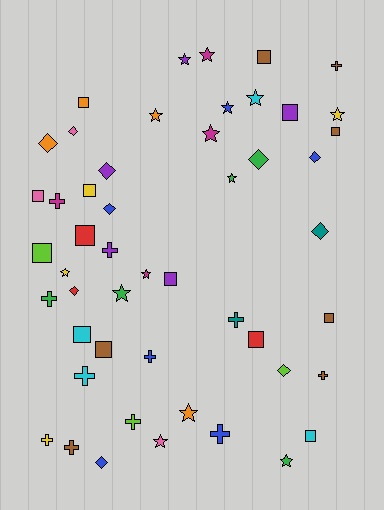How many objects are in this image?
There are 50 objects.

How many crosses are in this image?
There are 12 crosses.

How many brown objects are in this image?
There are 7 brown objects.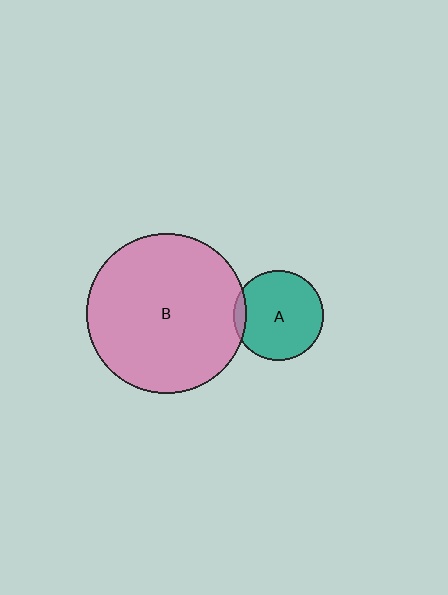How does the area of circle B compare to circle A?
Approximately 3.1 times.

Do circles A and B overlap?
Yes.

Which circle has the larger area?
Circle B (pink).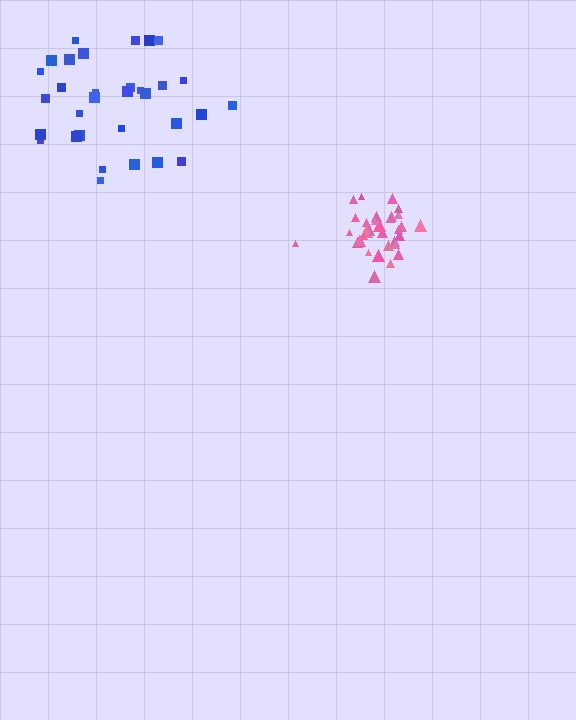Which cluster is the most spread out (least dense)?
Blue.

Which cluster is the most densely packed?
Pink.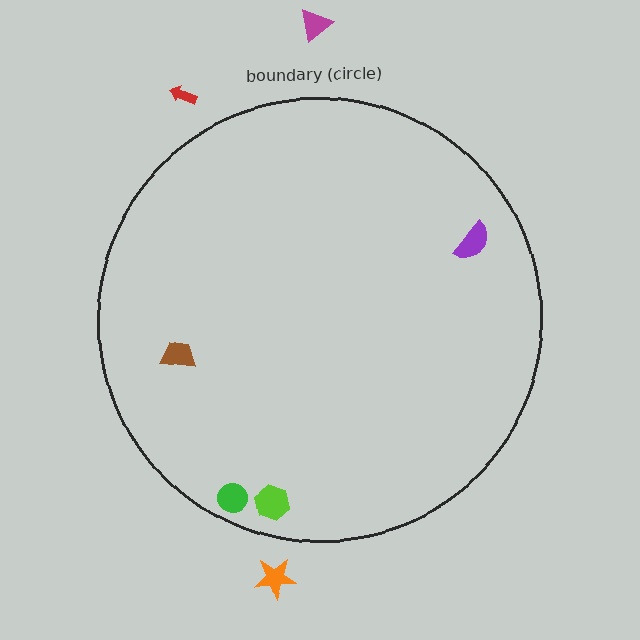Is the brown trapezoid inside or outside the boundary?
Inside.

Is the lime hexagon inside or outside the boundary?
Inside.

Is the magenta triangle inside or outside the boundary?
Outside.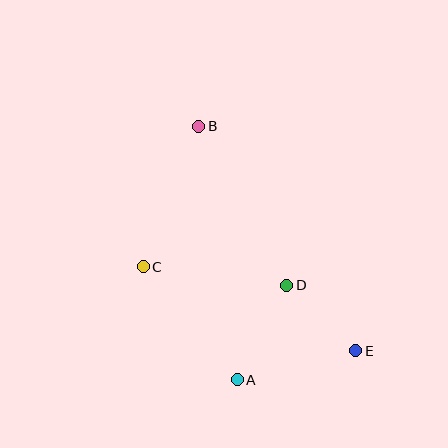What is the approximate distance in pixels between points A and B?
The distance between A and B is approximately 257 pixels.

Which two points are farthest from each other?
Points B and E are farthest from each other.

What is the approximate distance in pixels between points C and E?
The distance between C and E is approximately 228 pixels.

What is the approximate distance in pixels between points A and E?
The distance between A and E is approximately 122 pixels.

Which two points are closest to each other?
Points D and E are closest to each other.